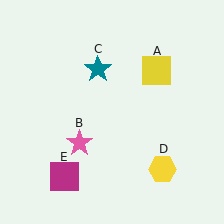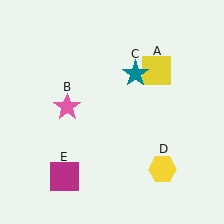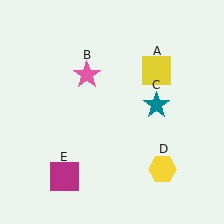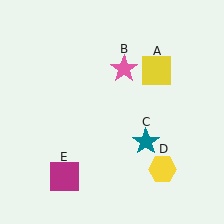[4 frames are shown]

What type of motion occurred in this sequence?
The pink star (object B), teal star (object C) rotated clockwise around the center of the scene.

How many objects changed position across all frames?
2 objects changed position: pink star (object B), teal star (object C).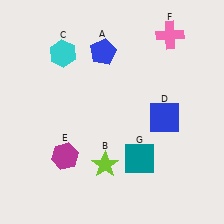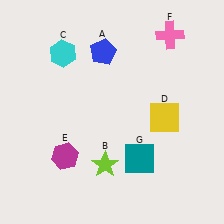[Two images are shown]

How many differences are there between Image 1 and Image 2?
There is 1 difference between the two images.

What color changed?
The square (D) changed from blue in Image 1 to yellow in Image 2.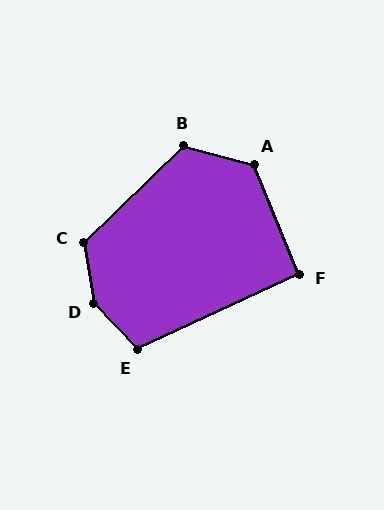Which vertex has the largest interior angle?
D, at approximately 147 degrees.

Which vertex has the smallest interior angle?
F, at approximately 92 degrees.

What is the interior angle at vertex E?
Approximately 108 degrees (obtuse).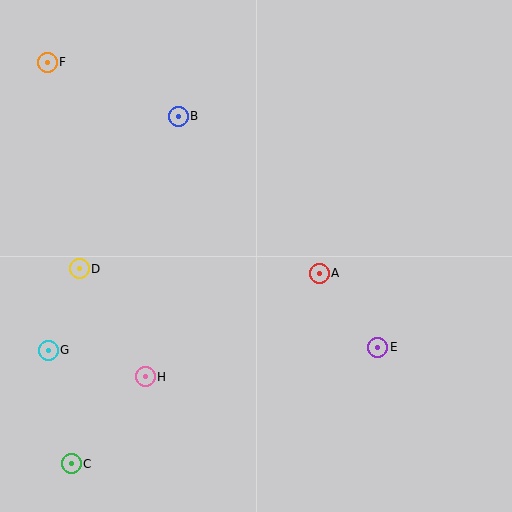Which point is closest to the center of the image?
Point A at (319, 273) is closest to the center.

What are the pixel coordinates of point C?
Point C is at (71, 464).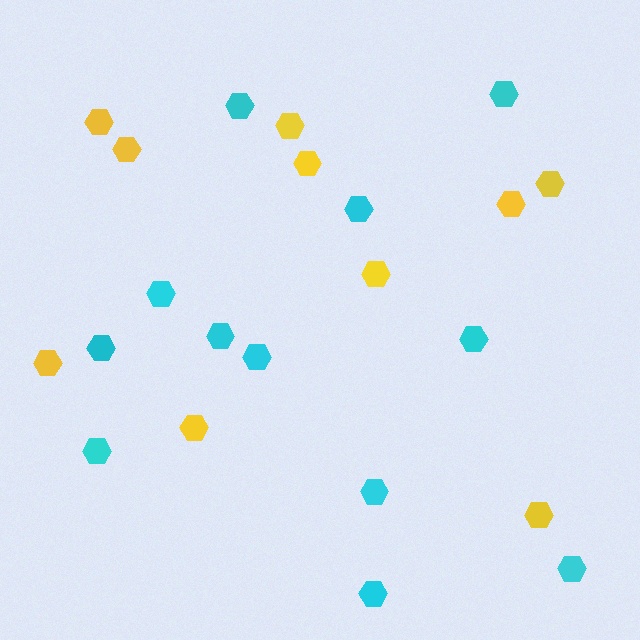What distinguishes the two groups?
There are 2 groups: one group of yellow hexagons (10) and one group of cyan hexagons (12).